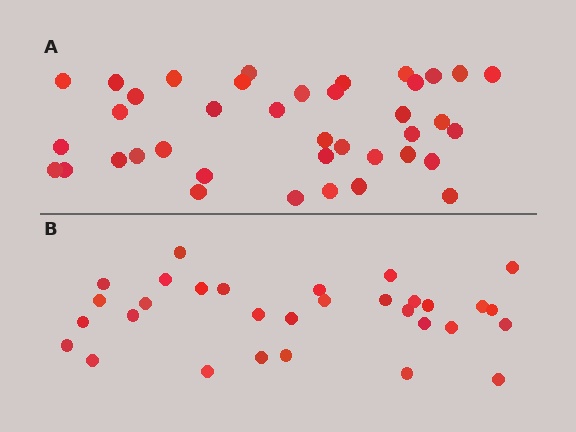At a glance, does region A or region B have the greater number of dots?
Region A (the top region) has more dots.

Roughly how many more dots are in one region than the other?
Region A has roughly 8 or so more dots than region B.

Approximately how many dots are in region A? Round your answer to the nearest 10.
About 40 dots. (The exact count is 39, which rounds to 40.)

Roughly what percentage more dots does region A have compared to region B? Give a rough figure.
About 25% more.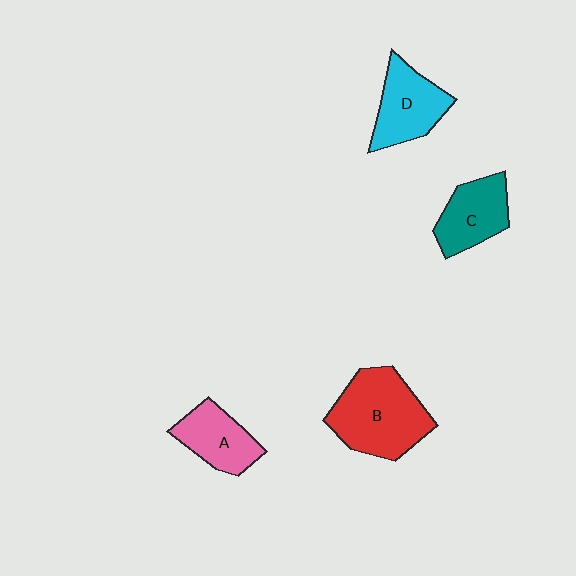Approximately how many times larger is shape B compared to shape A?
Approximately 1.7 times.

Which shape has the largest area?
Shape B (red).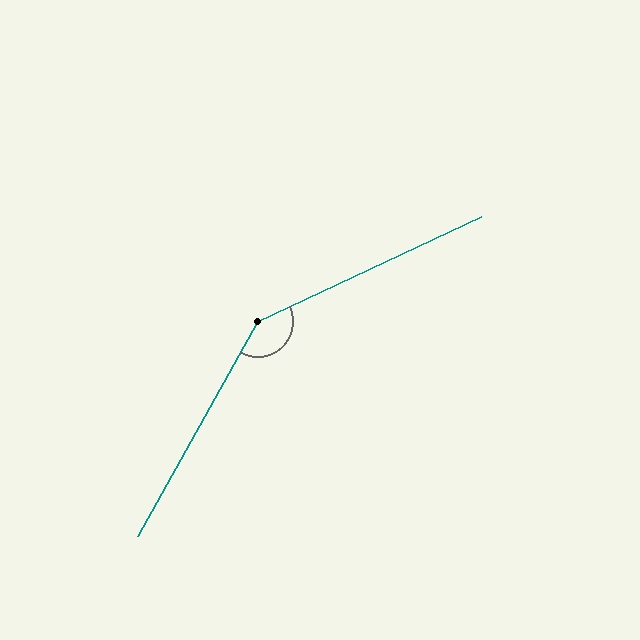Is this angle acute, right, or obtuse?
It is obtuse.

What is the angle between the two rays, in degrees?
Approximately 144 degrees.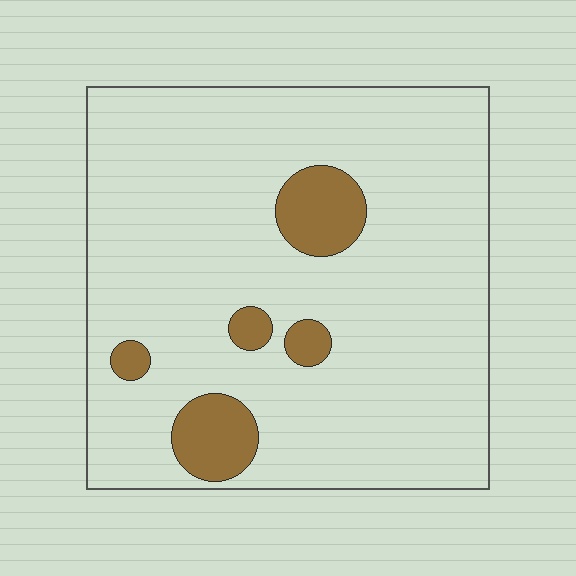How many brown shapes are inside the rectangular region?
5.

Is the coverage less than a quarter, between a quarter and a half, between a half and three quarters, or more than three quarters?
Less than a quarter.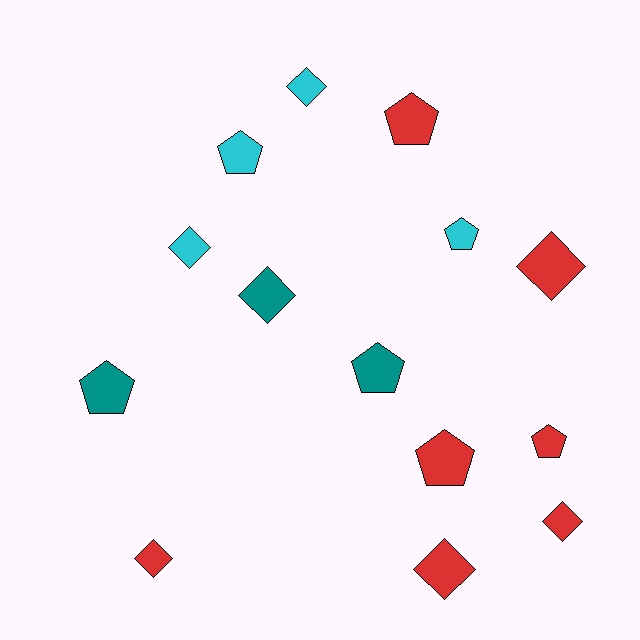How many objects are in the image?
There are 14 objects.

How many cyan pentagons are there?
There are 2 cyan pentagons.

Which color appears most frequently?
Red, with 7 objects.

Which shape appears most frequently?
Pentagon, with 7 objects.